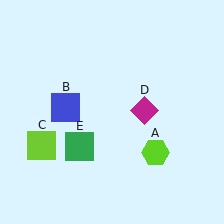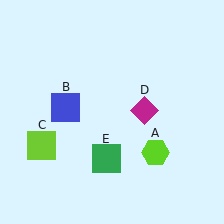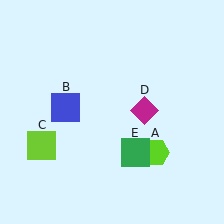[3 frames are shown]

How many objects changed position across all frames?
1 object changed position: green square (object E).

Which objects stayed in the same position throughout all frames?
Lime hexagon (object A) and blue square (object B) and lime square (object C) and magenta diamond (object D) remained stationary.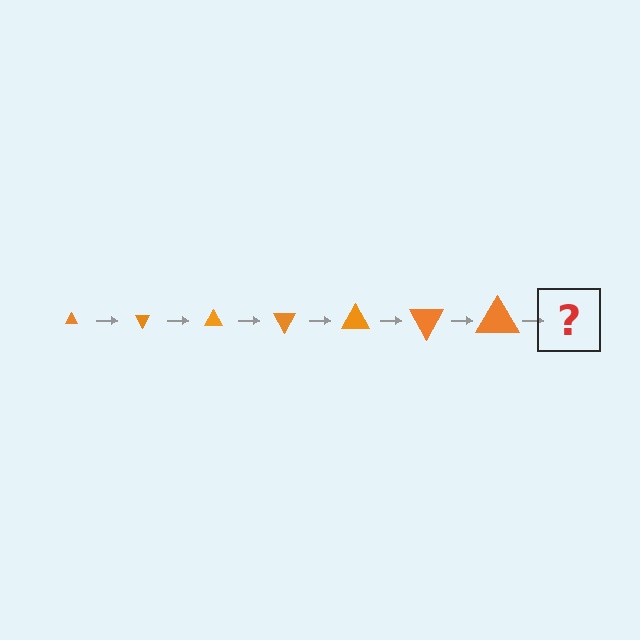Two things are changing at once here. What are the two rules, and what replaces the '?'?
The two rules are that the triangle grows larger each step and it rotates 60 degrees each step. The '?' should be a triangle, larger than the previous one and rotated 420 degrees from the start.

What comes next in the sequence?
The next element should be a triangle, larger than the previous one and rotated 420 degrees from the start.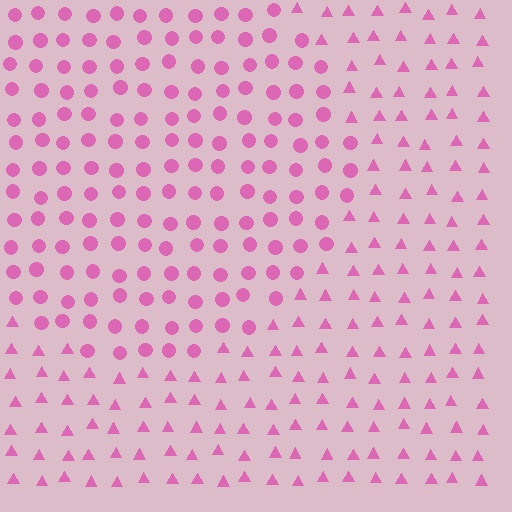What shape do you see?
I see a circle.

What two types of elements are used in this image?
The image uses circles inside the circle region and triangles outside it.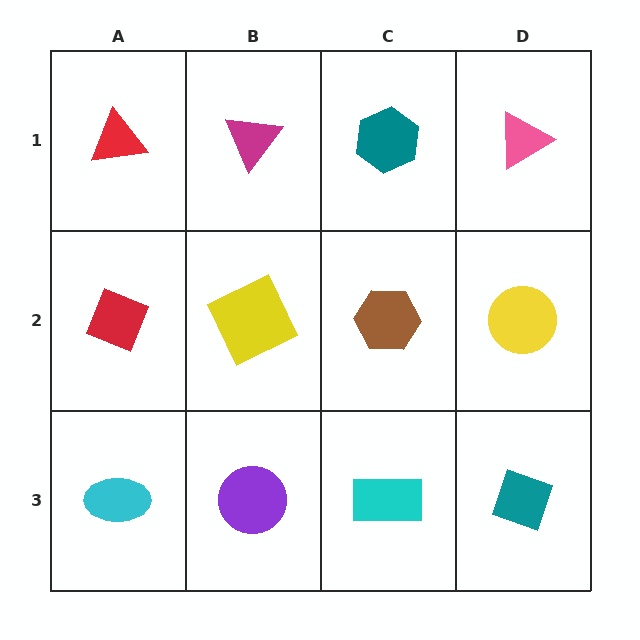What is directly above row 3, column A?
A red diamond.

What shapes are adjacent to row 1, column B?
A yellow square (row 2, column B), a red triangle (row 1, column A), a teal hexagon (row 1, column C).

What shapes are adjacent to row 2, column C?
A teal hexagon (row 1, column C), a cyan rectangle (row 3, column C), a yellow square (row 2, column B), a yellow circle (row 2, column D).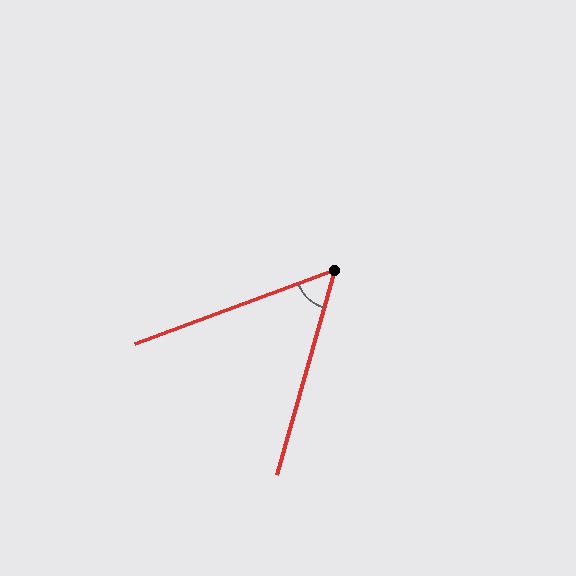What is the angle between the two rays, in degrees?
Approximately 54 degrees.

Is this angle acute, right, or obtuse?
It is acute.